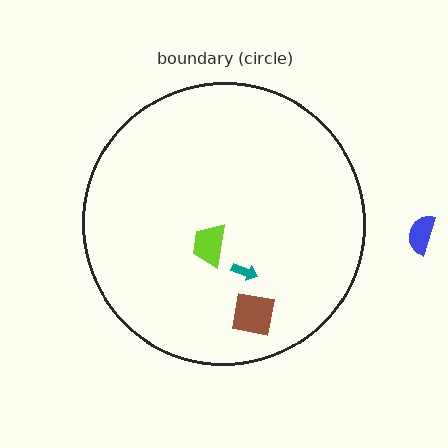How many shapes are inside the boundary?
3 inside, 1 outside.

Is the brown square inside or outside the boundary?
Inside.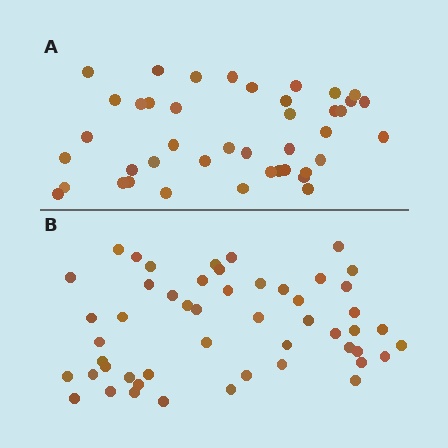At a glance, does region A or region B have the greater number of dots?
Region B (the bottom region) has more dots.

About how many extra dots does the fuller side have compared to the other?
Region B has roughly 8 or so more dots than region A.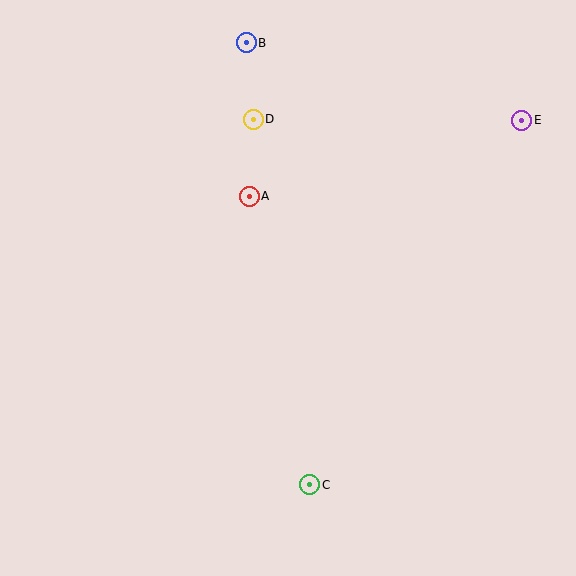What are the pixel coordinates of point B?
Point B is at (246, 43).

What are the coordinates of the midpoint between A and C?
The midpoint between A and C is at (279, 341).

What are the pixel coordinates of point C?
Point C is at (310, 485).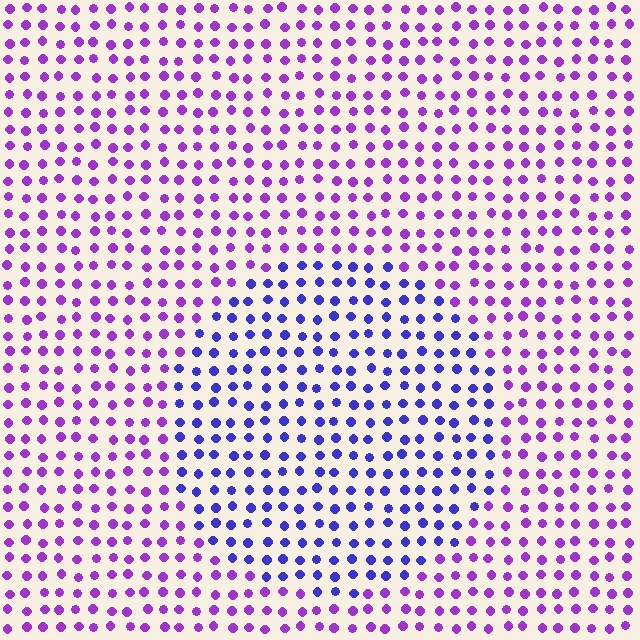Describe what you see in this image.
The image is filled with small purple elements in a uniform arrangement. A circle-shaped region is visible where the elements are tinted to a slightly different hue, forming a subtle color boundary.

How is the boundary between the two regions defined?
The boundary is defined purely by a slight shift in hue (about 41 degrees). Spacing, size, and orientation are identical on both sides.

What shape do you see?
I see a circle.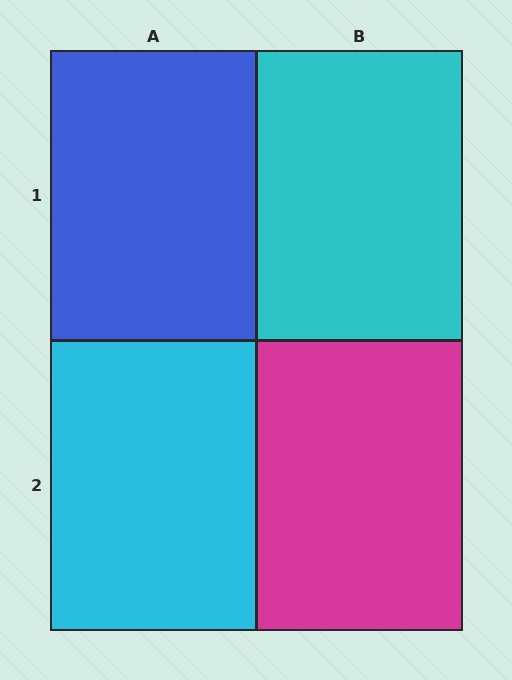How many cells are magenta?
1 cell is magenta.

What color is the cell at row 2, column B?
Magenta.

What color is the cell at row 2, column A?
Cyan.